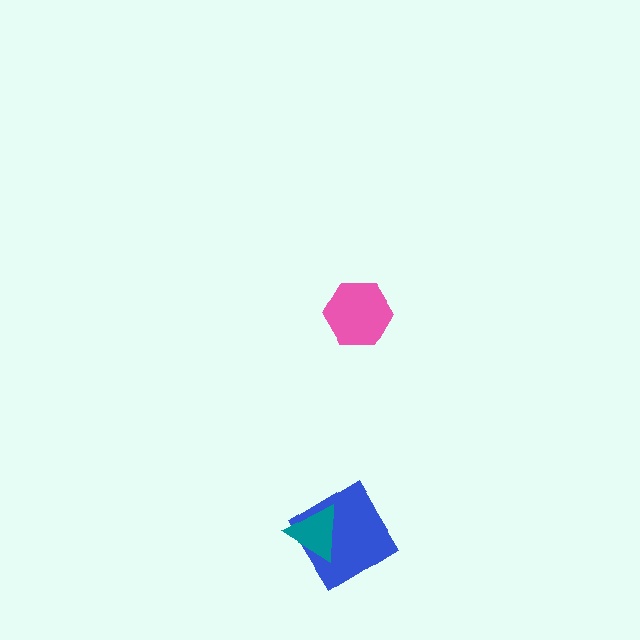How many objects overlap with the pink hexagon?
0 objects overlap with the pink hexagon.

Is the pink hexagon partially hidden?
No, no other shape covers it.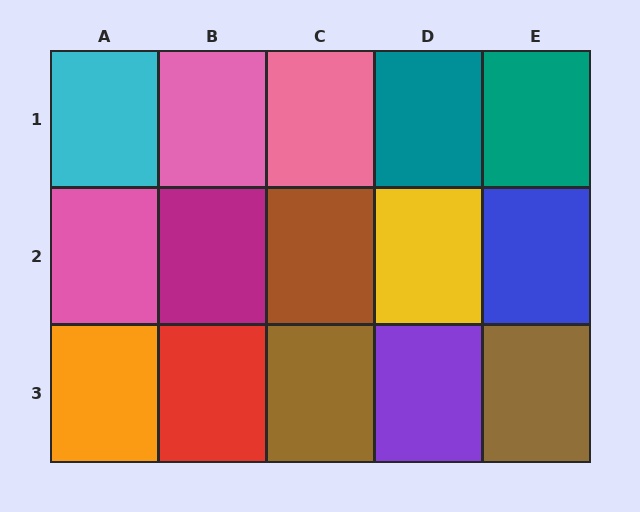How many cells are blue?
1 cell is blue.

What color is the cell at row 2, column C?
Brown.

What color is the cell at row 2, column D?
Yellow.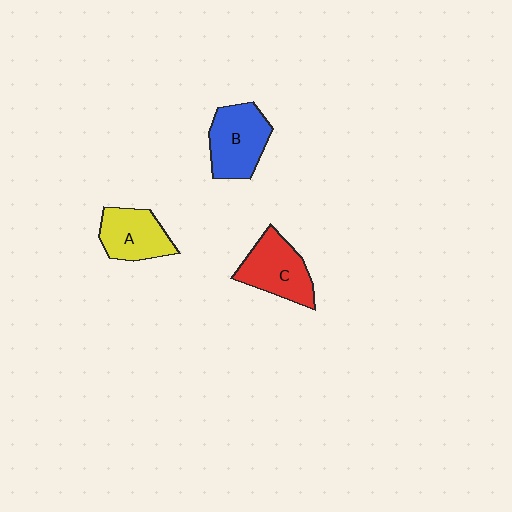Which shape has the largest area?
Shape B (blue).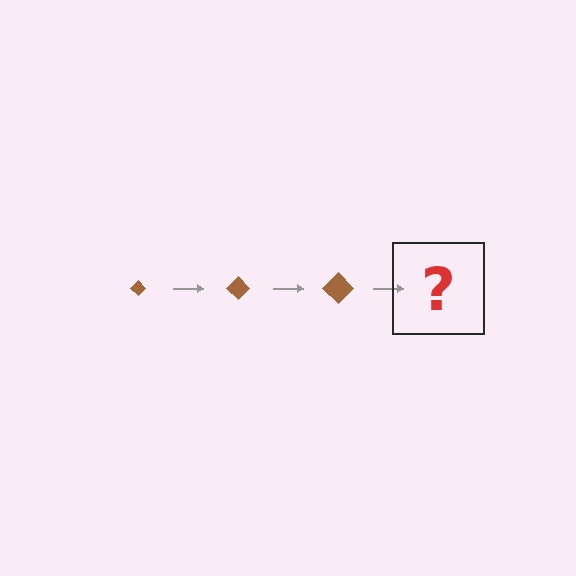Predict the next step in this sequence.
The next step is a brown diamond, larger than the previous one.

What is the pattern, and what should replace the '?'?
The pattern is that the diamond gets progressively larger each step. The '?' should be a brown diamond, larger than the previous one.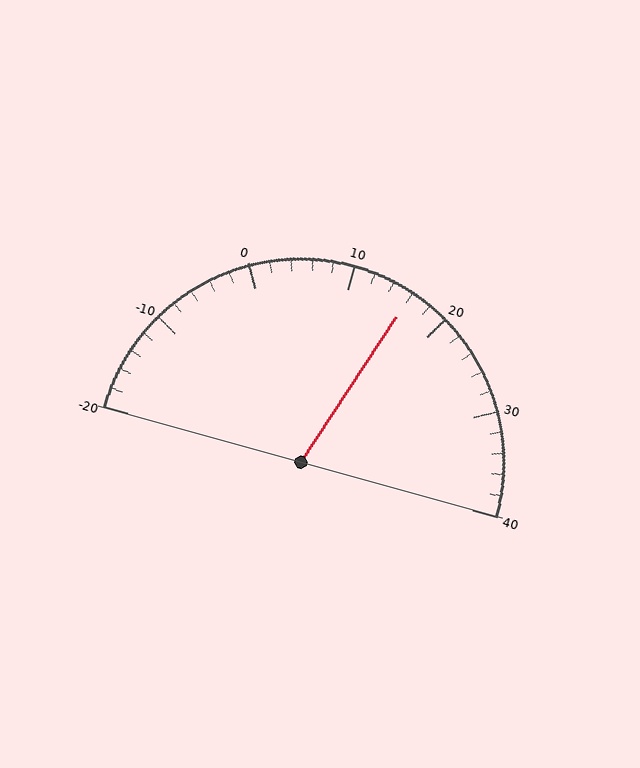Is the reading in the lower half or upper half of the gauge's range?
The reading is in the upper half of the range (-20 to 40).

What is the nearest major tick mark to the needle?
The nearest major tick mark is 20.